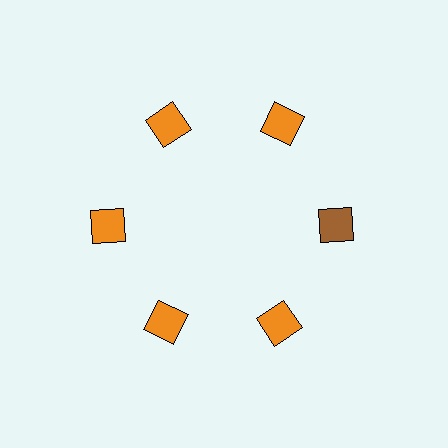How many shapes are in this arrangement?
There are 6 shapes arranged in a ring pattern.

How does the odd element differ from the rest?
It has a different color: brown instead of orange.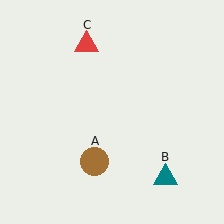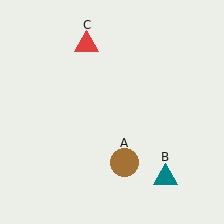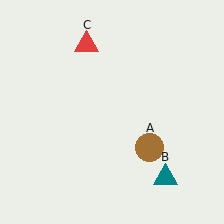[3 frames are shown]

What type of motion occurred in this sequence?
The brown circle (object A) rotated counterclockwise around the center of the scene.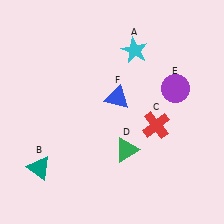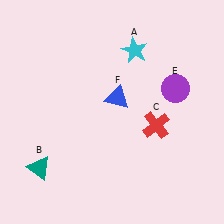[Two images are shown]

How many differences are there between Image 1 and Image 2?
There is 1 difference between the two images.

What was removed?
The green triangle (D) was removed in Image 2.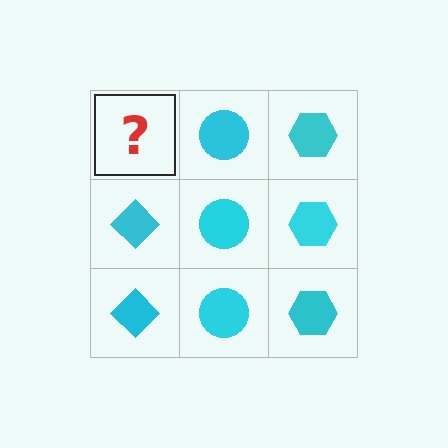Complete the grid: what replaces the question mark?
The question mark should be replaced with a cyan diamond.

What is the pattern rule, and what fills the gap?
The rule is that each column has a consistent shape. The gap should be filled with a cyan diamond.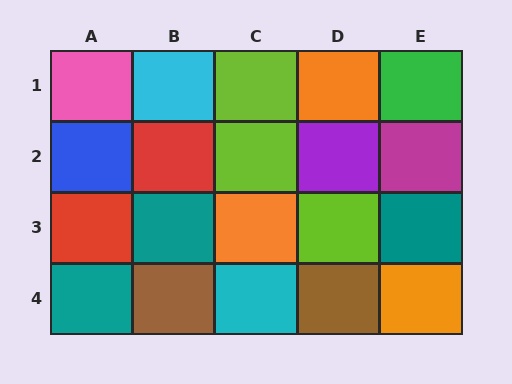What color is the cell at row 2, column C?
Lime.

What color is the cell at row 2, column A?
Blue.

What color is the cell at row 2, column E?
Magenta.